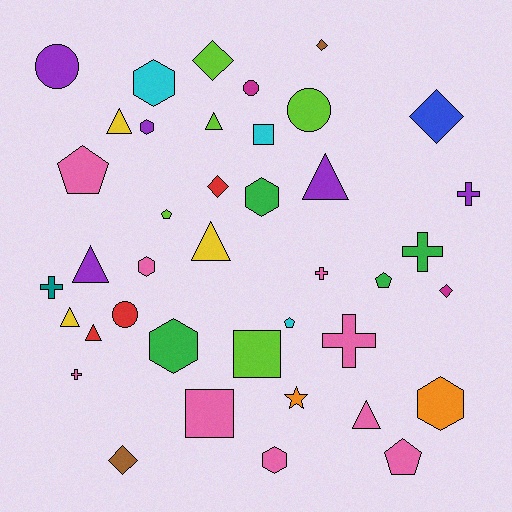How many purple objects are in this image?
There are 5 purple objects.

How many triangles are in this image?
There are 8 triangles.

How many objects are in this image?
There are 40 objects.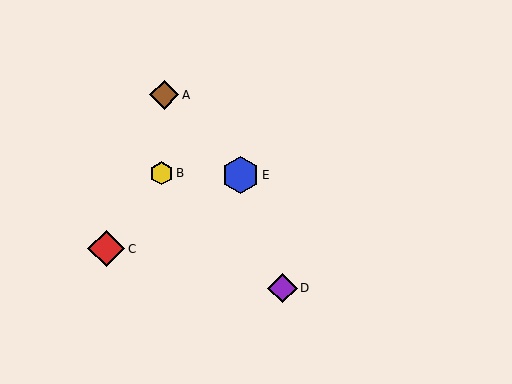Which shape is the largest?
The blue hexagon (labeled E) is the largest.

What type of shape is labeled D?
Shape D is a purple diamond.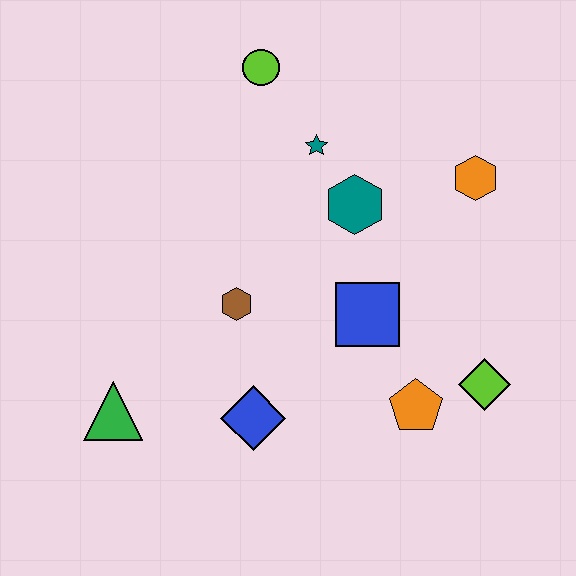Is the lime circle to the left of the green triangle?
No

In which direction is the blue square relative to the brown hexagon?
The blue square is to the right of the brown hexagon.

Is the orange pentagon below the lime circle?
Yes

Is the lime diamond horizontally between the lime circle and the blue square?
No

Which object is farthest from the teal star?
The green triangle is farthest from the teal star.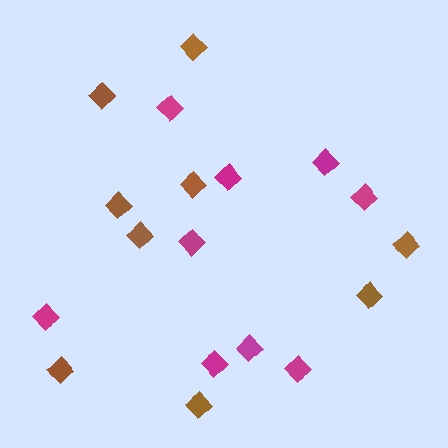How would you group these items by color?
There are 2 groups: one group of brown diamonds (9) and one group of magenta diamonds (9).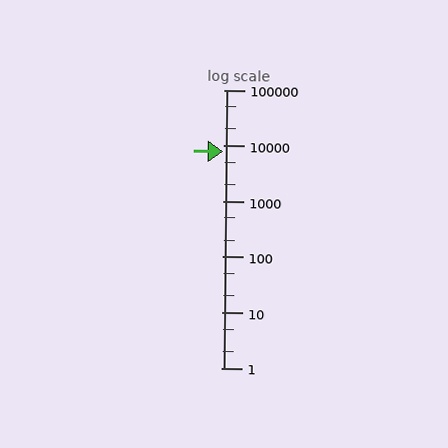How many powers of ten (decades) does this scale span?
The scale spans 5 decades, from 1 to 100000.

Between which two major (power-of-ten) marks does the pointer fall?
The pointer is between 1000 and 10000.